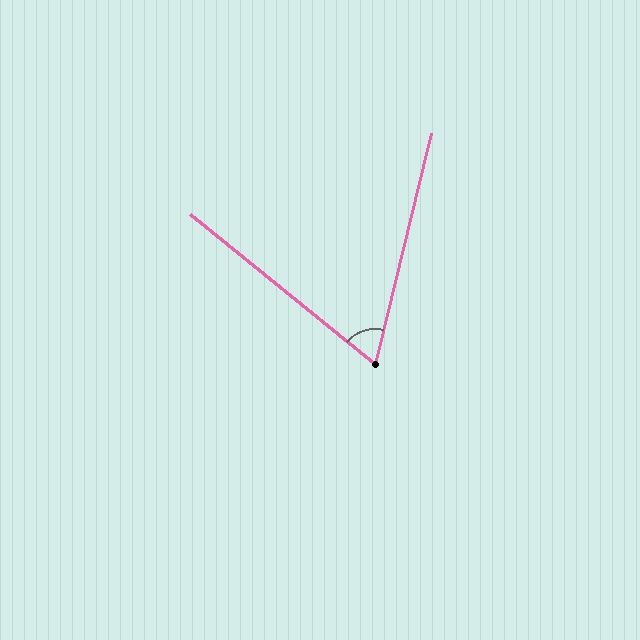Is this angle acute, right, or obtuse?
It is acute.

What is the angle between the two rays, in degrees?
Approximately 65 degrees.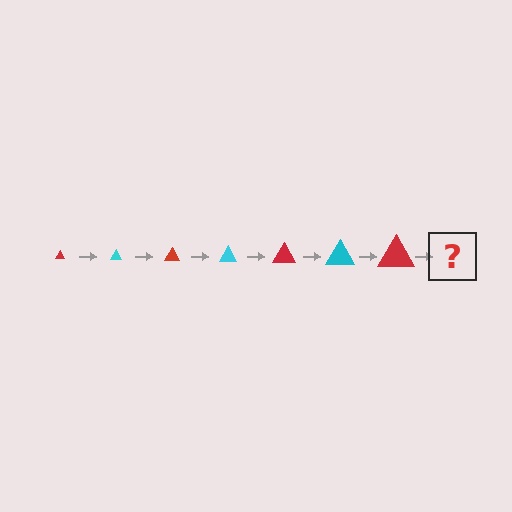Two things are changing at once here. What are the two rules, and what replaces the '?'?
The two rules are that the triangle grows larger each step and the color cycles through red and cyan. The '?' should be a cyan triangle, larger than the previous one.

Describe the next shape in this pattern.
It should be a cyan triangle, larger than the previous one.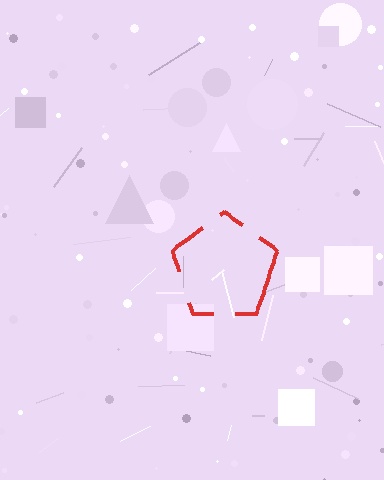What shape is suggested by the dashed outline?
The dashed outline suggests a pentagon.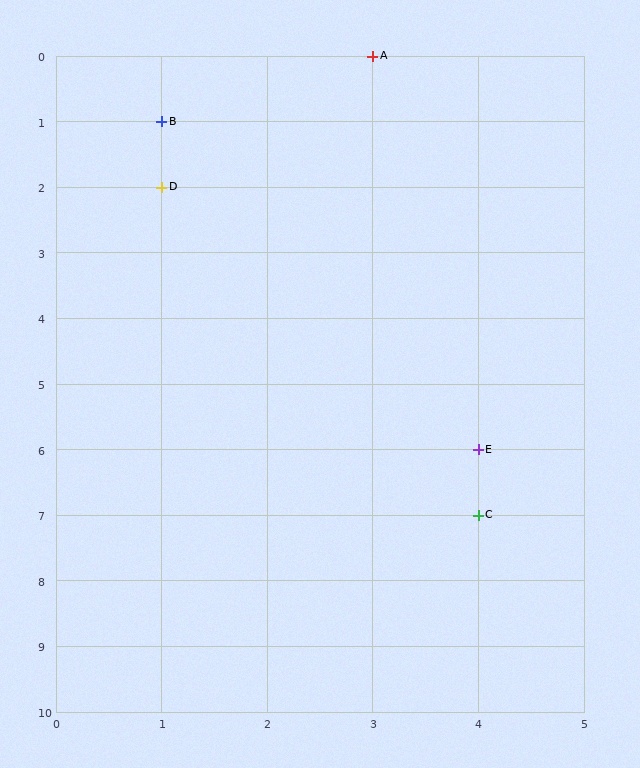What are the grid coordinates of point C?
Point C is at grid coordinates (4, 7).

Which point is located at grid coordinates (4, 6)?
Point E is at (4, 6).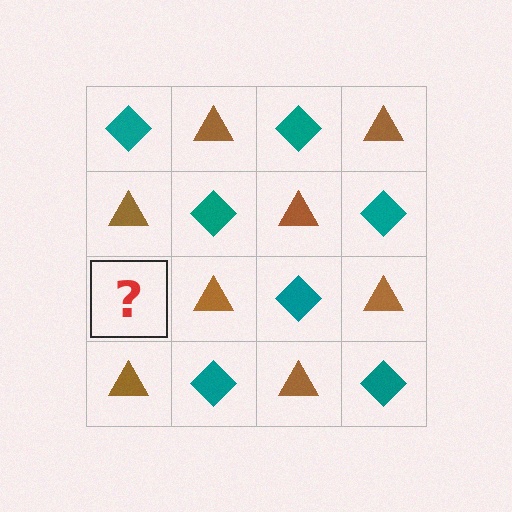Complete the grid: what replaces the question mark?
The question mark should be replaced with a teal diamond.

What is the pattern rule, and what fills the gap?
The rule is that it alternates teal diamond and brown triangle in a checkerboard pattern. The gap should be filled with a teal diamond.